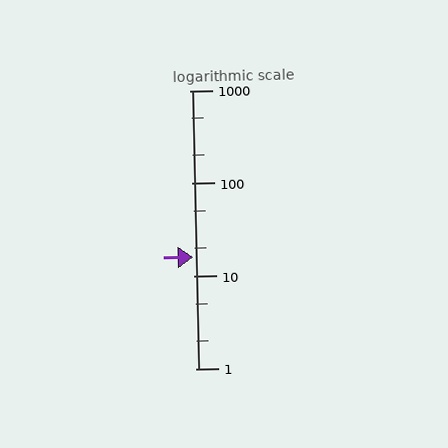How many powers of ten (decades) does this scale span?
The scale spans 3 decades, from 1 to 1000.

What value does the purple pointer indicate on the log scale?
The pointer indicates approximately 16.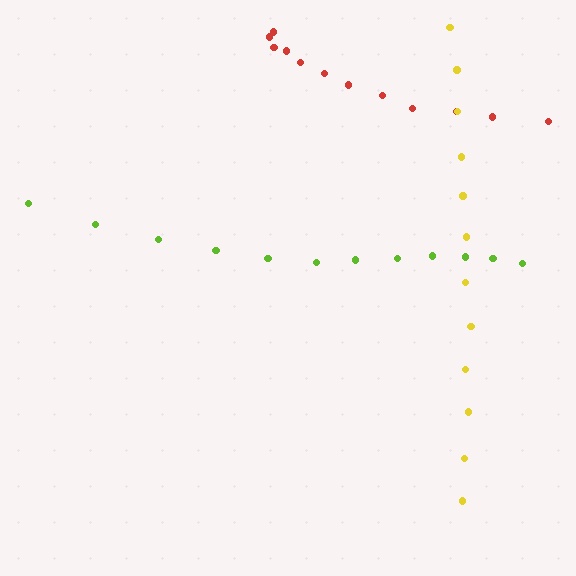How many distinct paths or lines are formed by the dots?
There are 3 distinct paths.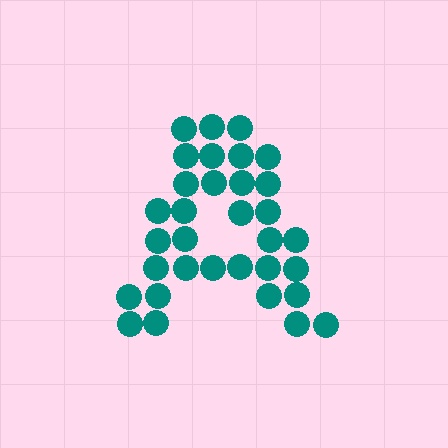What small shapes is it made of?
It is made of small circles.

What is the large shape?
The large shape is the letter A.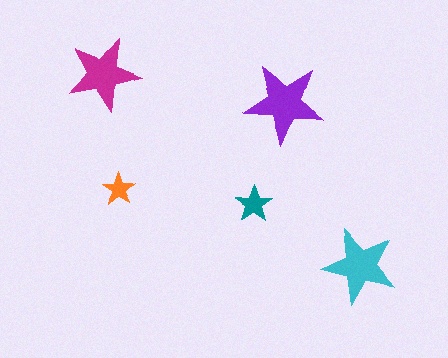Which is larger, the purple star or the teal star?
The purple one.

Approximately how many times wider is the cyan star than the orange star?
About 2.5 times wider.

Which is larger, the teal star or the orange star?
The teal one.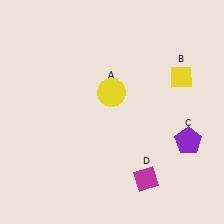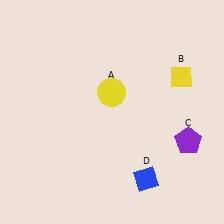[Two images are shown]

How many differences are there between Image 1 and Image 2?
There is 1 difference between the two images.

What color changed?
The diamond (D) changed from magenta in Image 1 to blue in Image 2.